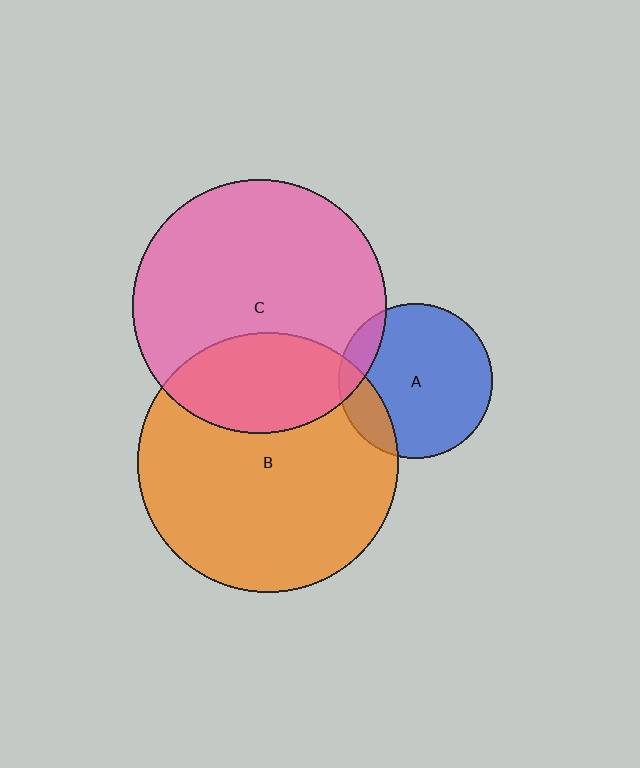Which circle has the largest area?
Circle B (orange).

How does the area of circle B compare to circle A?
Approximately 2.8 times.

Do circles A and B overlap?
Yes.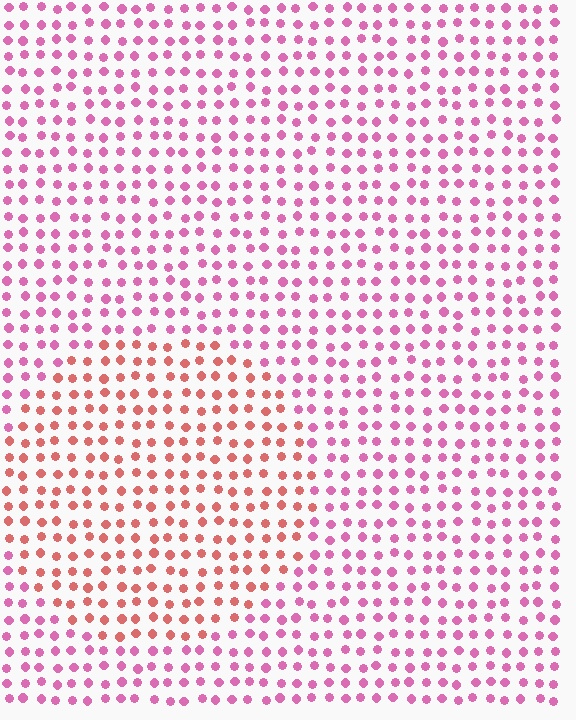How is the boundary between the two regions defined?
The boundary is defined purely by a slight shift in hue (about 39 degrees). Spacing, size, and orientation are identical on both sides.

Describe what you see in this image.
The image is filled with small pink elements in a uniform arrangement. A circle-shaped region is visible where the elements are tinted to a slightly different hue, forming a subtle color boundary.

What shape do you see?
I see a circle.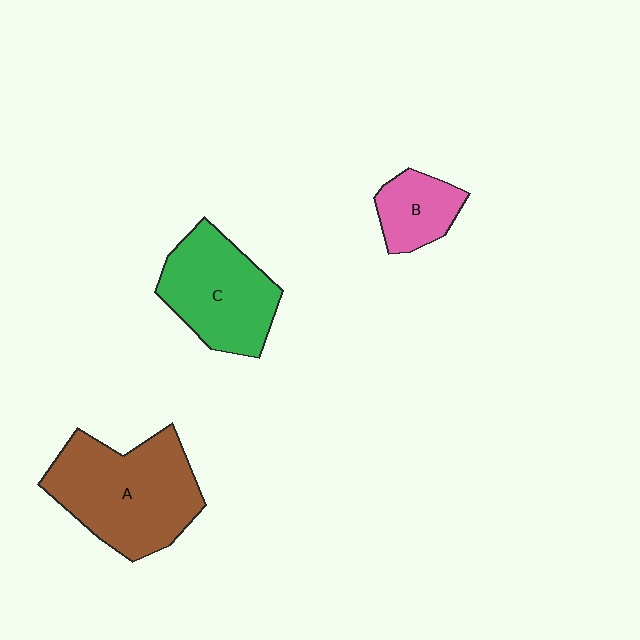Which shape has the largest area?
Shape A (brown).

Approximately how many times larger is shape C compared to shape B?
Approximately 2.0 times.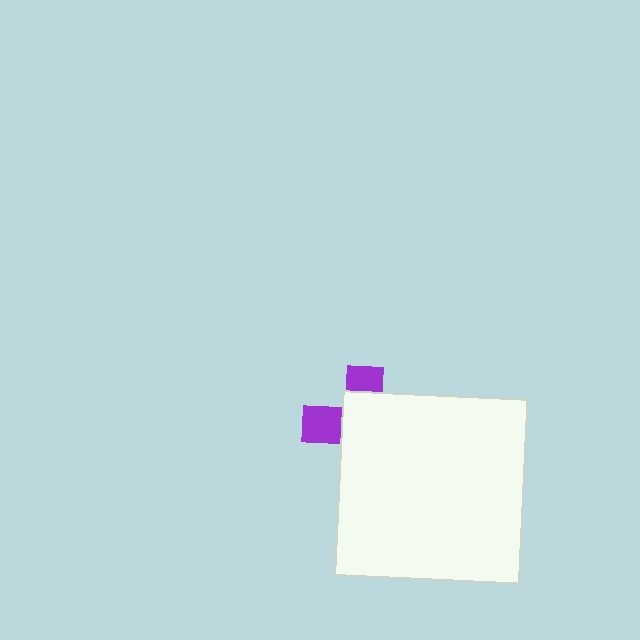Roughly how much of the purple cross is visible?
A small part of it is visible (roughly 31%).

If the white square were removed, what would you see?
You would see the complete purple cross.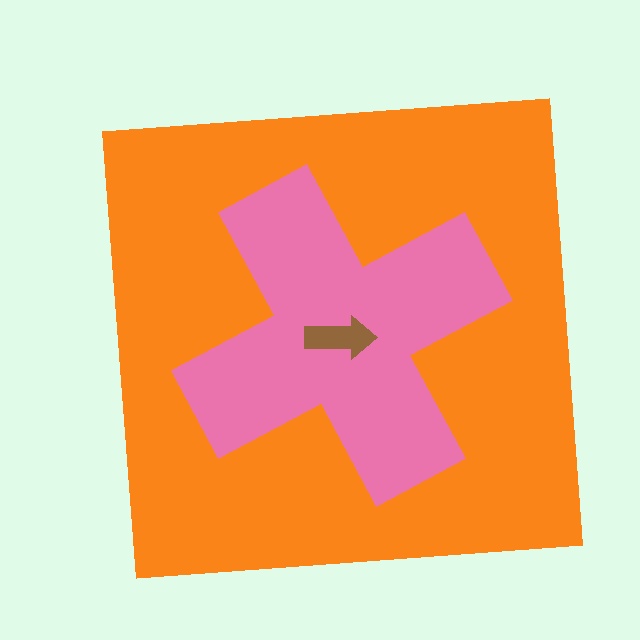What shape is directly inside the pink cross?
The brown arrow.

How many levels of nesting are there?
3.